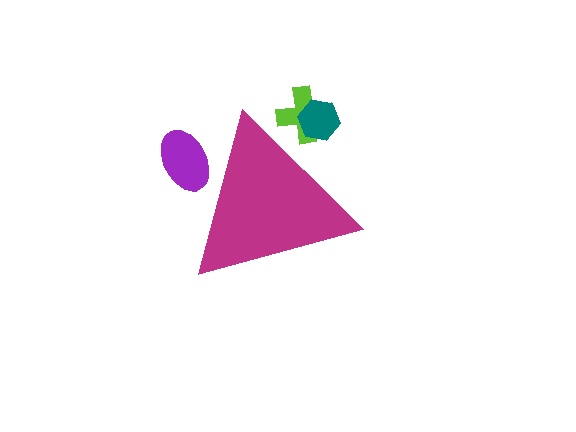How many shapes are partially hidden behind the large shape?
3 shapes are partially hidden.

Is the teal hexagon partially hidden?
Yes, the teal hexagon is partially hidden behind the magenta triangle.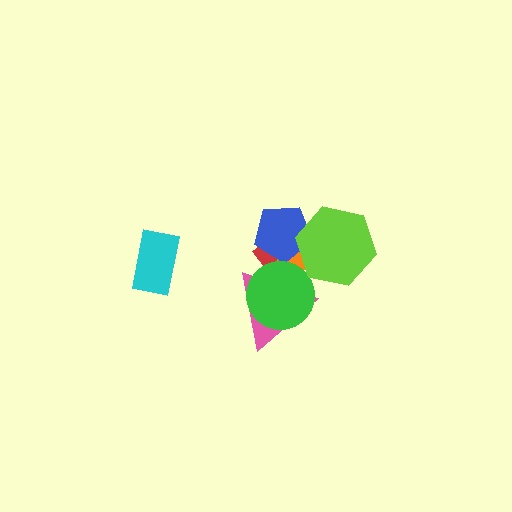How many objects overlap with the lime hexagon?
3 objects overlap with the lime hexagon.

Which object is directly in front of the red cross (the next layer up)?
The pink triangle is directly in front of the red cross.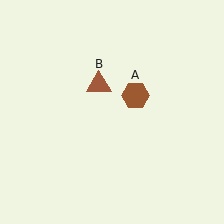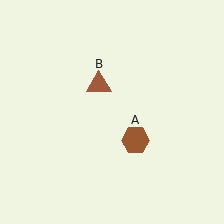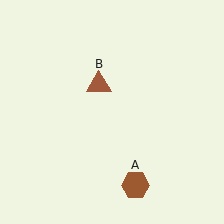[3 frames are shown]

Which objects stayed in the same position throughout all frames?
Brown triangle (object B) remained stationary.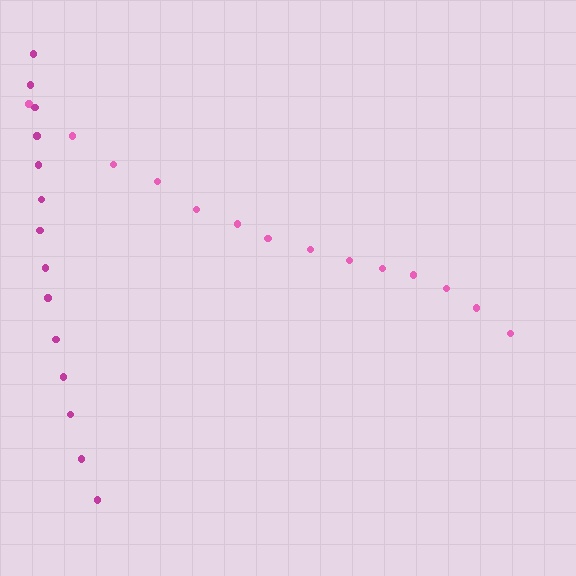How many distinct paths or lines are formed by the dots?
There are 2 distinct paths.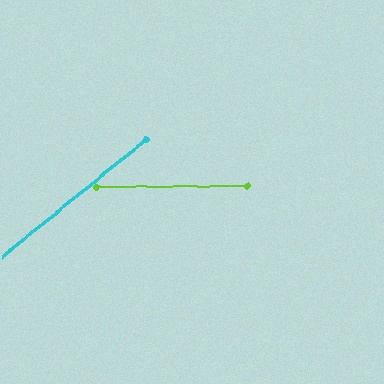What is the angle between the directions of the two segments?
Approximately 39 degrees.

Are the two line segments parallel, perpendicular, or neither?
Neither parallel nor perpendicular — they differ by about 39°.